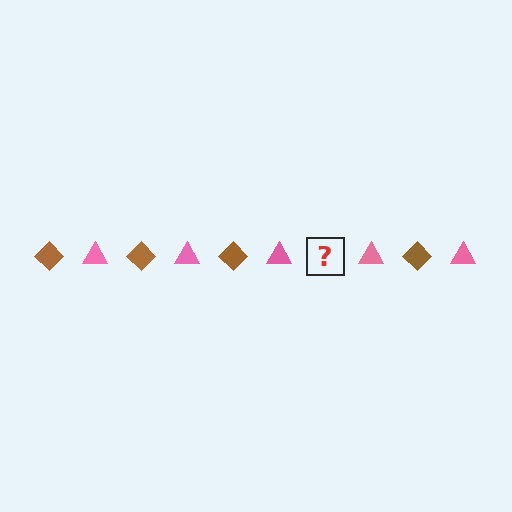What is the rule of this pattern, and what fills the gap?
The rule is that the pattern alternates between brown diamond and pink triangle. The gap should be filled with a brown diamond.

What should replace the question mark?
The question mark should be replaced with a brown diamond.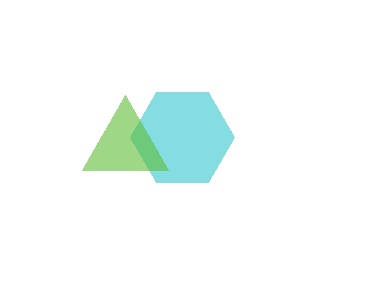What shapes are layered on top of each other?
The layered shapes are: a cyan hexagon, a lime triangle.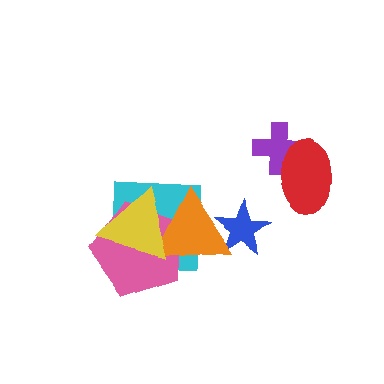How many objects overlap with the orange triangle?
4 objects overlap with the orange triangle.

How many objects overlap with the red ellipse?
1 object overlaps with the red ellipse.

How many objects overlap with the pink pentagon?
3 objects overlap with the pink pentagon.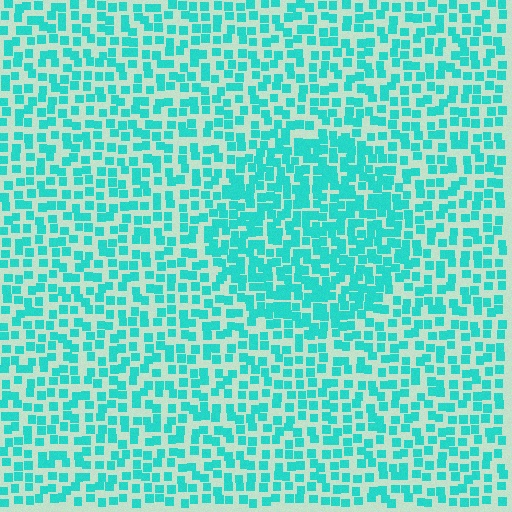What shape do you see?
I see a circle.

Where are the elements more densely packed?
The elements are more densely packed inside the circle boundary.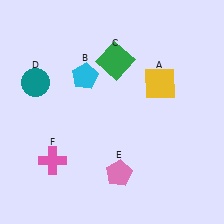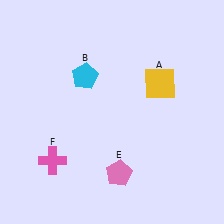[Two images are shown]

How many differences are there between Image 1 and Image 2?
There are 2 differences between the two images.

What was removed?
The teal circle (D), the green square (C) were removed in Image 2.